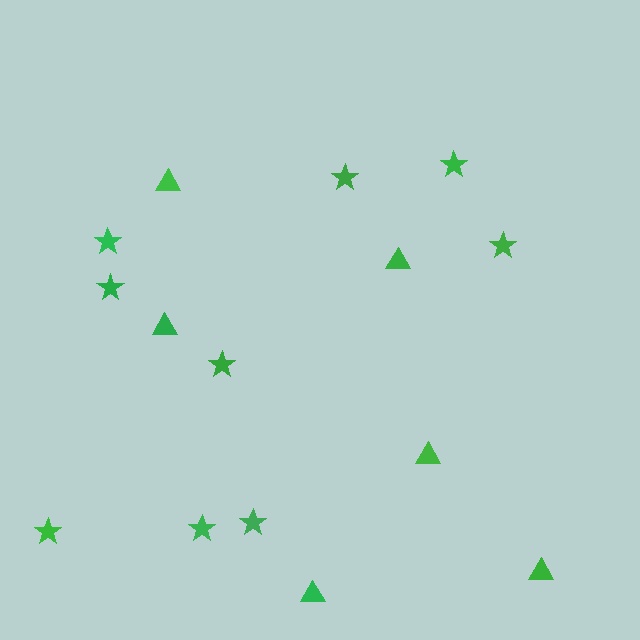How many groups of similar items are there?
There are 2 groups: one group of triangles (6) and one group of stars (9).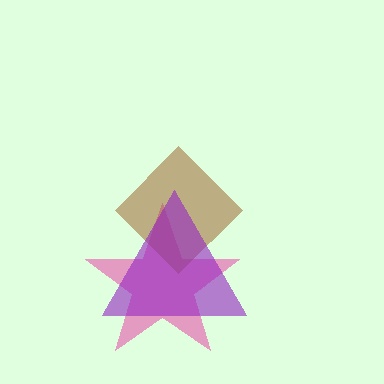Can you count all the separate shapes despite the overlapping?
Yes, there are 3 separate shapes.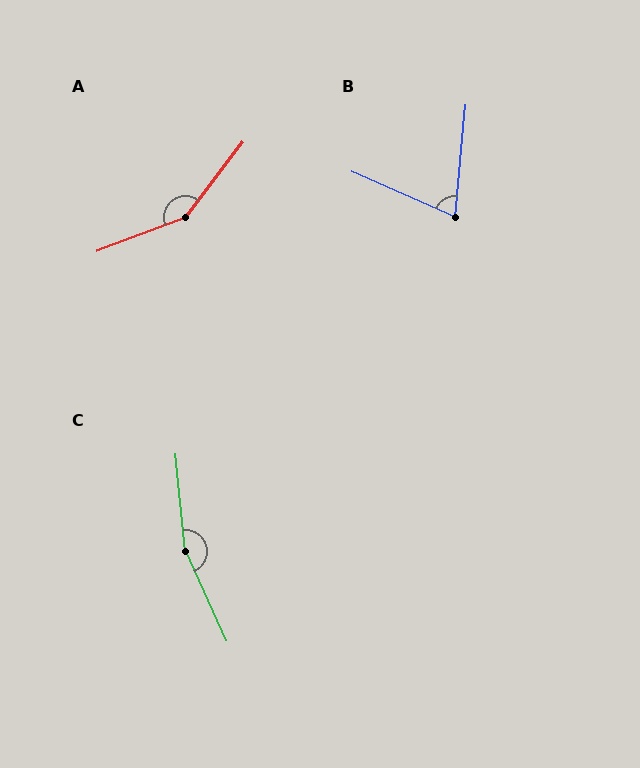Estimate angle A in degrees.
Approximately 148 degrees.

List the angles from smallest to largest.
B (72°), A (148°), C (162°).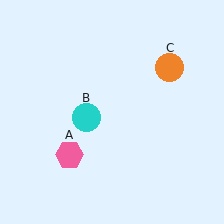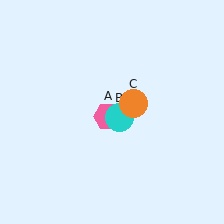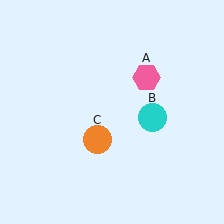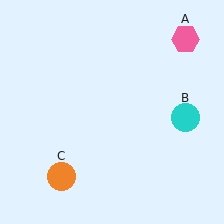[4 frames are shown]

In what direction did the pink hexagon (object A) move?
The pink hexagon (object A) moved up and to the right.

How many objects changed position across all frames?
3 objects changed position: pink hexagon (object A), cyan circle (object B), orange circle (object C).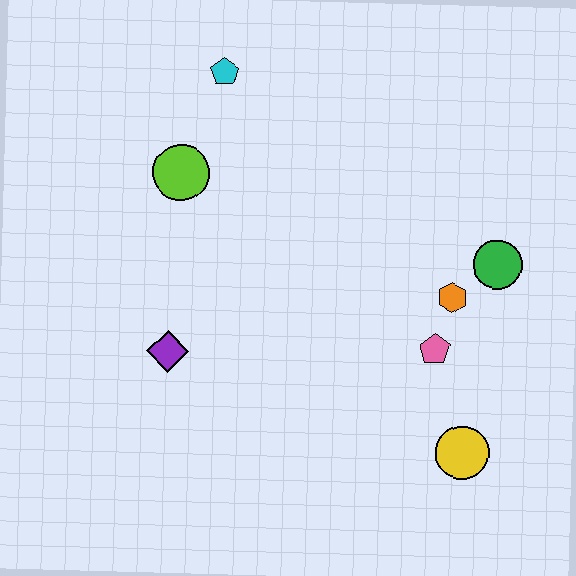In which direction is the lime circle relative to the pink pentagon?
The lime circle is to the left of the pink pentagon.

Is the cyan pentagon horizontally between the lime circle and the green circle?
Yes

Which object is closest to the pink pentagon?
The orange hexagon is closest to the pink pentagon.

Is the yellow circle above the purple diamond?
No